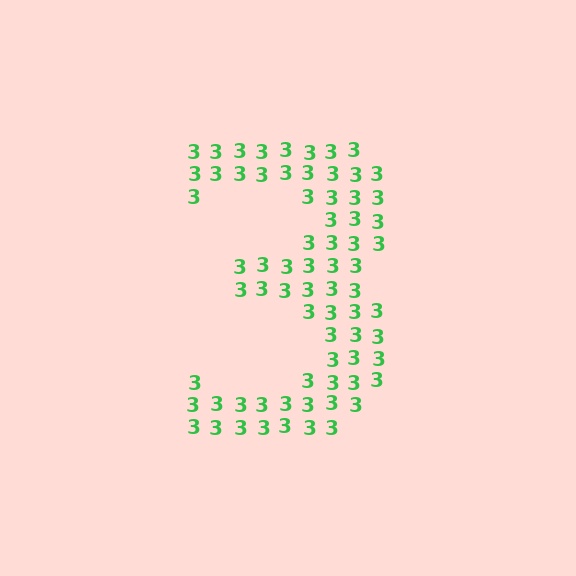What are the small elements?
The small elements are digit 3's.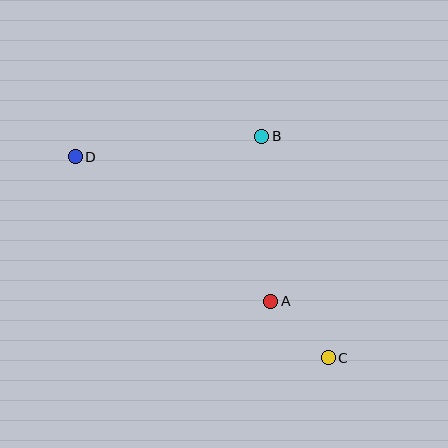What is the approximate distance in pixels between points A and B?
The distance between A and B is approximately 165 pixels.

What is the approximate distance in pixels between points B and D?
The distance between B and D is approximately 188 pixels.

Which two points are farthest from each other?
Points C and D are farthest from each other.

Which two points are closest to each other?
Points A and C are closest to each other.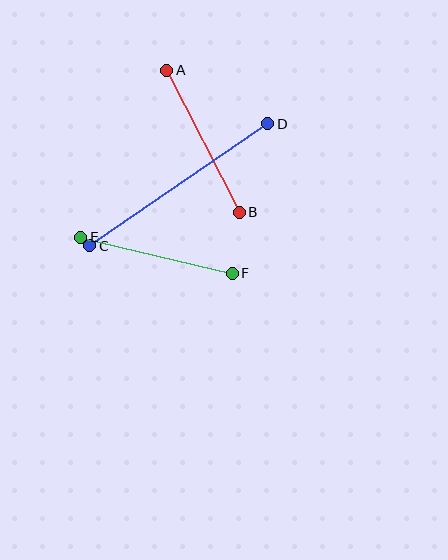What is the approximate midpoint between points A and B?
The midpoint is at approximately (203, 141) pixels.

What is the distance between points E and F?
The distance is approximately 156 pixels.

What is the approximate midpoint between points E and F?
The midpoint is at approximately (157, 255) pixels.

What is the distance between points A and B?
The distance is approximately 160 pixels.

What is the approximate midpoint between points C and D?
The midpoint is at approximately (179, 185) pixels.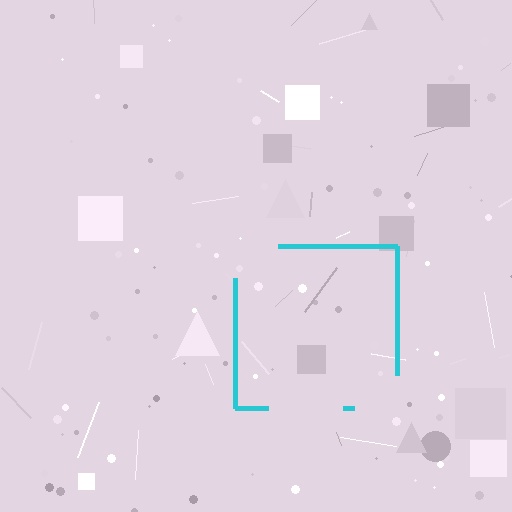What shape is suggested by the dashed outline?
The dashed outline suggests a square.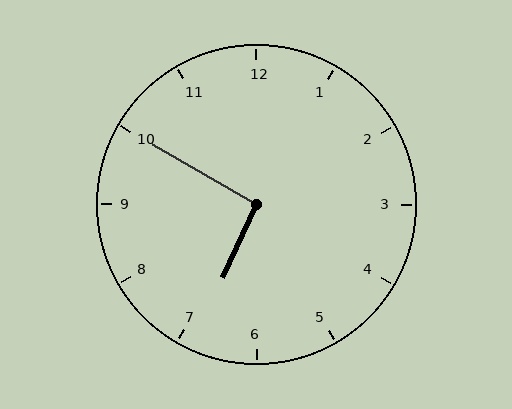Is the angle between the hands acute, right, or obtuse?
It is right.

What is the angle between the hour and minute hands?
Approximately 95 degrees.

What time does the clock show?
6:50.